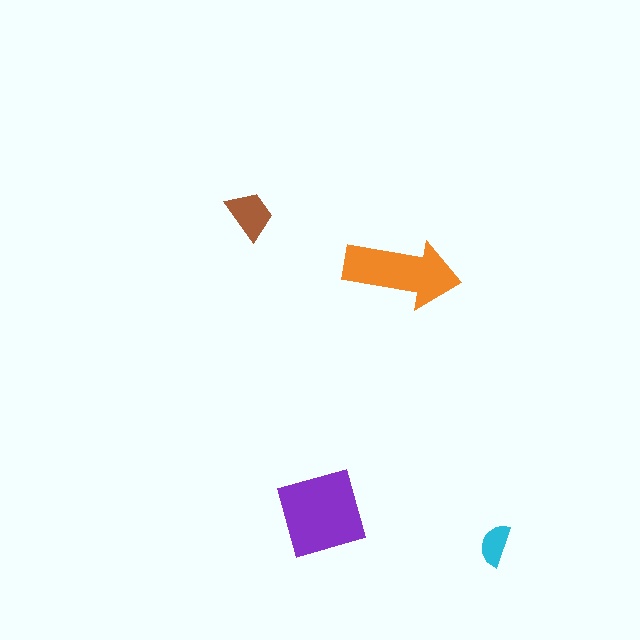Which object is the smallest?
The cyan semicircle.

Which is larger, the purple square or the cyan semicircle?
The purple square.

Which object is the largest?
The purple square.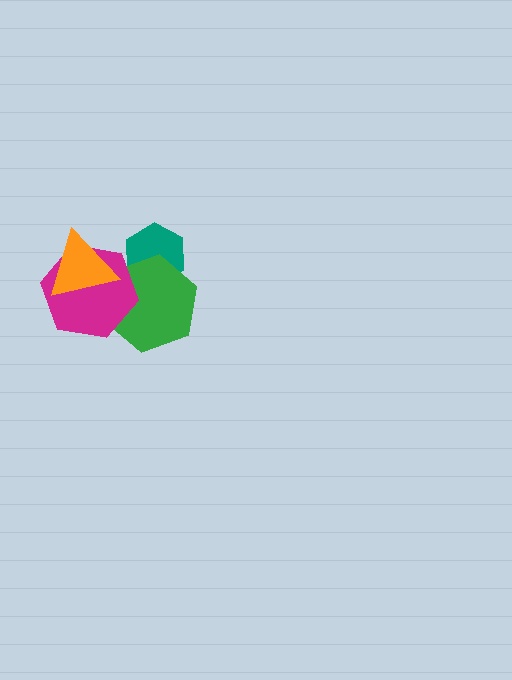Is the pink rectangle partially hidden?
Yes, it is partially covered by another shape.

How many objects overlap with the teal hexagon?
2 objects overlap with the teal hexagon.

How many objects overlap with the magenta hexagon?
3 objects overlap with the magenta hexagon.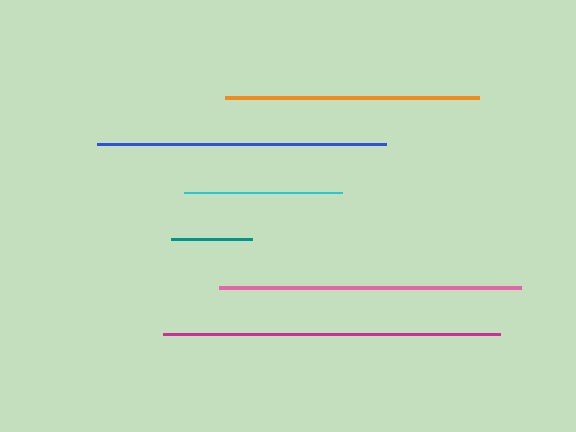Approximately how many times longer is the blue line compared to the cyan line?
The blue line is approximately 1.8 times the length of the cyan line.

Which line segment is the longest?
The magenta line is the longest at approximately 337 pixels.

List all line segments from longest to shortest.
From longest to shortest: magenta, pink, blue, orange, cyan, teal.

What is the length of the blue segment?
The blue segment is approximately 289 pixels long.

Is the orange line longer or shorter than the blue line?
The blue line is longer than the orange line.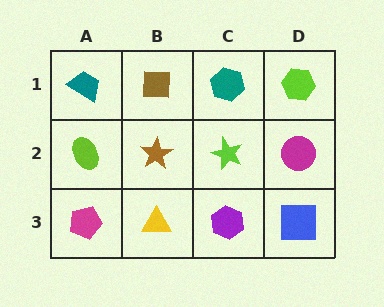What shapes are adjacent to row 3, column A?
A lime ellipse (row 2, column A), a yellow triangle (row 3, column B).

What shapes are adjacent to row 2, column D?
A lime hexagon (row 1, column D), a blue square (row 3, column D), a lime star (row 2, column C).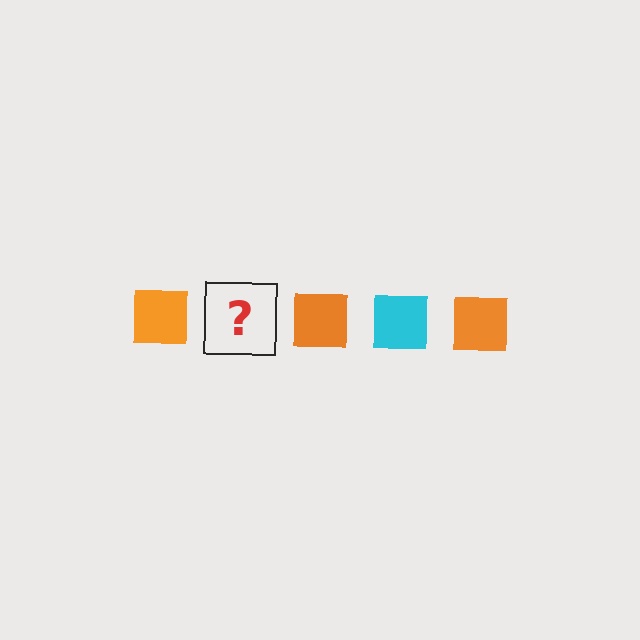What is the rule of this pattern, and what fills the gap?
The rule is that the pattern cycles through orange, cyan squares. The gap should be filled with a cyan square.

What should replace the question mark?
The question mark should be replaced with a cyan square.